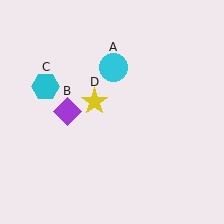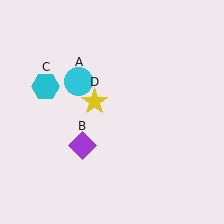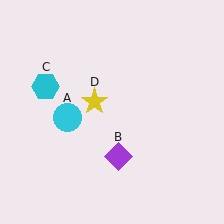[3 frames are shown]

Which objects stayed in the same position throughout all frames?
Cyan hexagon (object C) and yellow star (object D) remained stationary.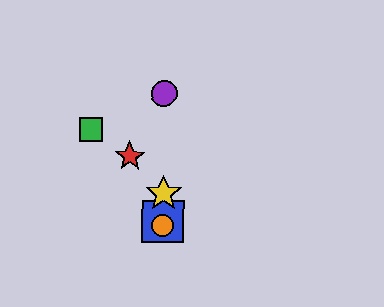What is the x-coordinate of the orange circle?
The orange circle is at x≈163.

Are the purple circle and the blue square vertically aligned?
Yes, both are at x≈164.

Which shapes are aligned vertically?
The blue square, the yellow star, the purple circle, the orange circle are aligned vertically.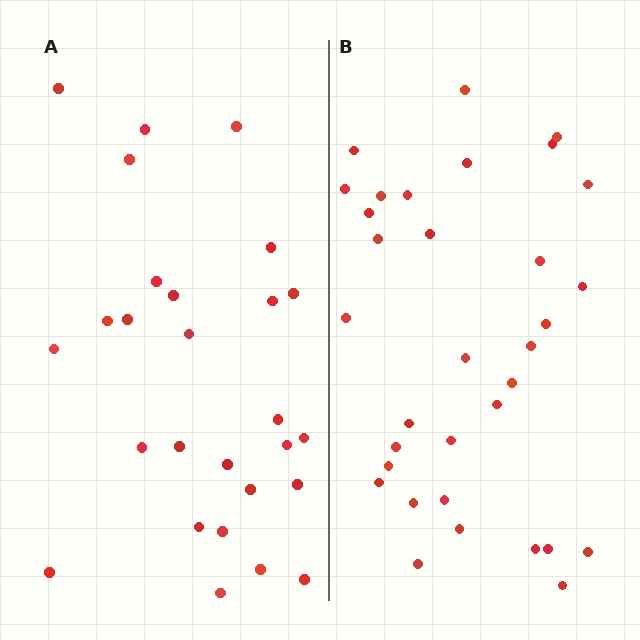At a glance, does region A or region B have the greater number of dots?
Region B (the right region) has more dots.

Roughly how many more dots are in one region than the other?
Region B has about 6 more dots than region A.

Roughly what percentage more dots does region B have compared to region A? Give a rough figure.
About 20% more.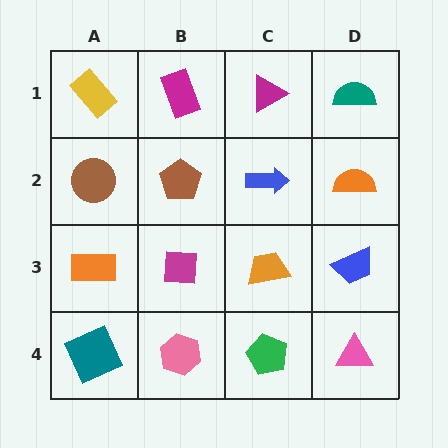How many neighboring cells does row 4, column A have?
2.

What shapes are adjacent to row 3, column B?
A brown pentagon (row 2, column B), a pink hexagon (row 4, column B), an orange rectangle (row 3, column A), an orange trapezoid (row 3, column C).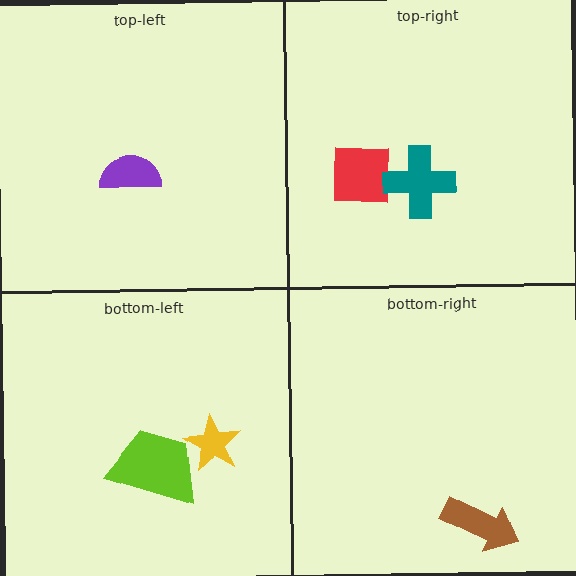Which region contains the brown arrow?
The bottom-right region.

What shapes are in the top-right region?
The red square, the teal cross.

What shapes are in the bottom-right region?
The brown arrow.